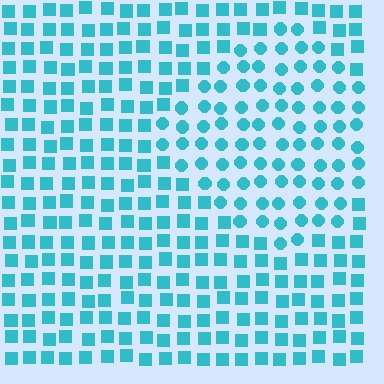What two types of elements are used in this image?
The image uses circles inside the diamond region and squares outside it.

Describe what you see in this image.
The image is filled with small cyan elements arranged in a uniform grid. A diamond-shaped region contains circles, while the surrounding area contains squares. The boundary is defined purely by the change in element shape.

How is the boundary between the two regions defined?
The boundary is defined by a change in element shape: circles inside vs. squares outside. All elements share the same color and spacing.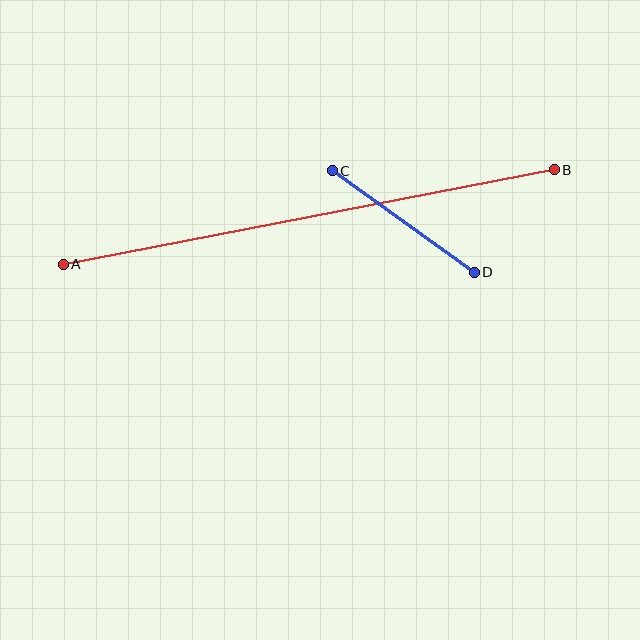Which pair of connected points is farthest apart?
Points A and B are farthest apart.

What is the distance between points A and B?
The distance is approximately 500 pixels.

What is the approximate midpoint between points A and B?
The midpoint is at approximately (309, 217) pixels.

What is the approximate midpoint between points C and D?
The midpoint is at approximately (403, 222) pixels.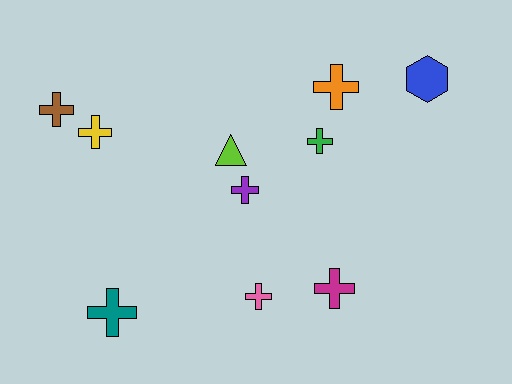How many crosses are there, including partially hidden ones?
There are 8 crosses.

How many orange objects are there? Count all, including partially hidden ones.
There is 1 orange object.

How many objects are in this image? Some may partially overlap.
There are 10 objects.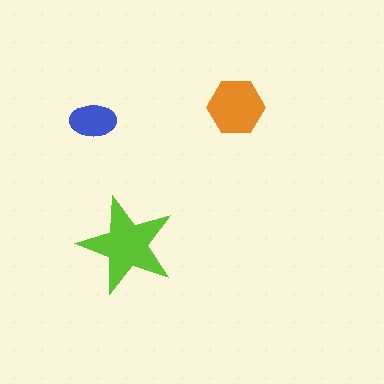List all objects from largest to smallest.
The lime star, the orange hexagon, the blue ellipse.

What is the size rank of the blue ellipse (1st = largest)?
3rd.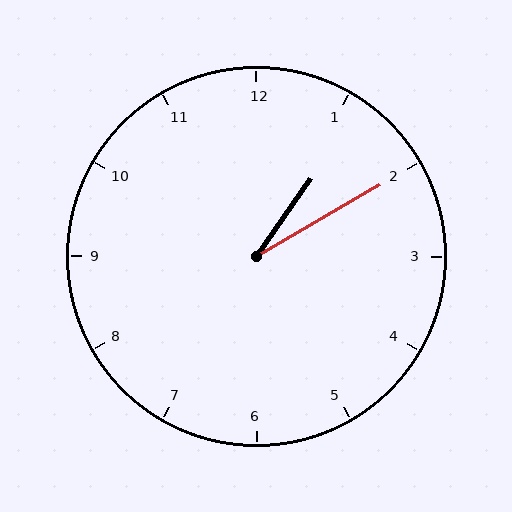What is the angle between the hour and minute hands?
Approximately 25 degrees.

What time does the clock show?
1:10.